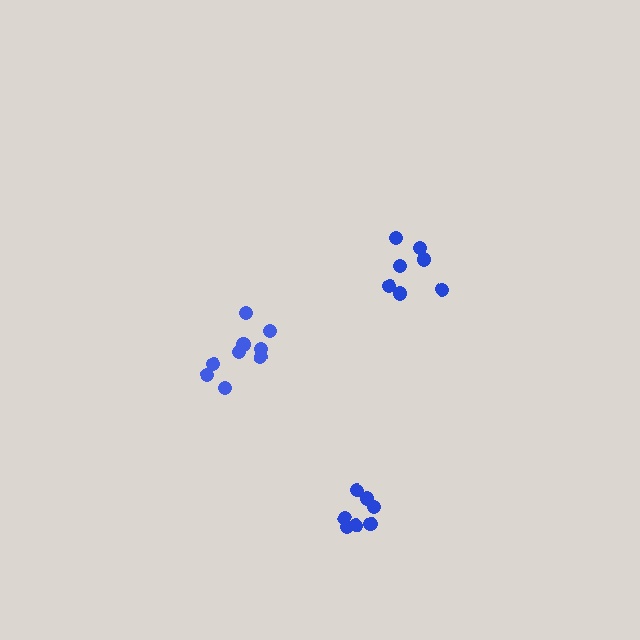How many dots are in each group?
Group 1: 9 dots, Group 2: 7 dots, Group 3: 7 dots (23 total).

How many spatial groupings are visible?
There are 3 spatial groupings.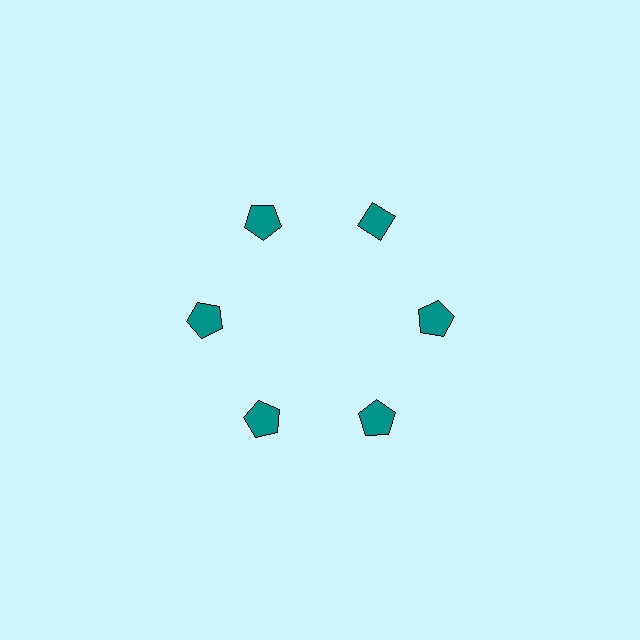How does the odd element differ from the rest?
It has a different shape: diamond instead of pentagon.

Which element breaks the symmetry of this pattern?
The teal diamond at roughly the 1 o'clock position breaks the symmetry. All other shapes are teal pentagons.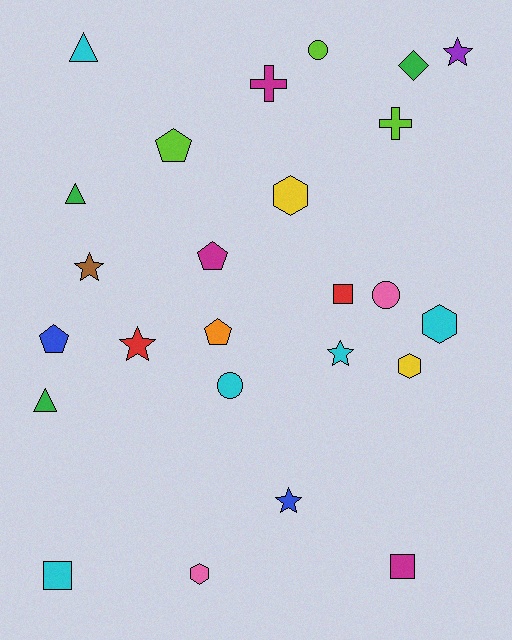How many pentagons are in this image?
There are 4 pentagons.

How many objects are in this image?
There are 25 objects.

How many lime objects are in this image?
There are 3 lime objects.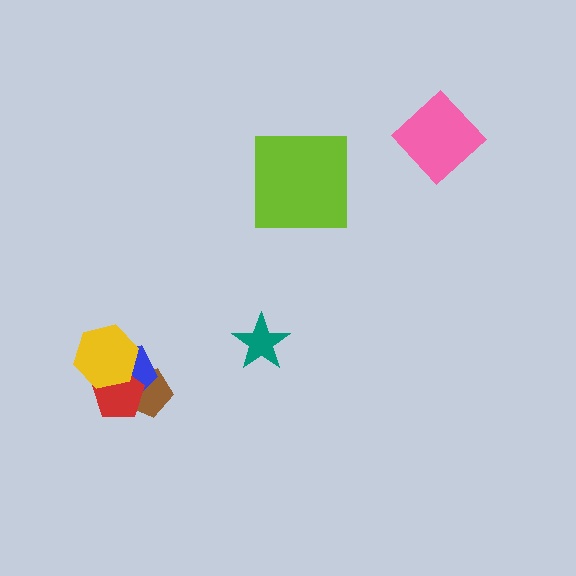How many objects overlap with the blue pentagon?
3 objects overlap with the blue pentagon.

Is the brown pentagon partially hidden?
Yes, it is partially covered by another shape.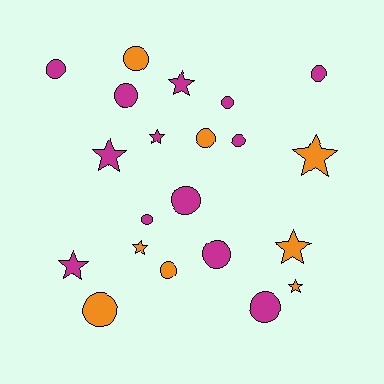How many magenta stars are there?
There are 4 magenta stars.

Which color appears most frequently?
Magenta, with 13 objects.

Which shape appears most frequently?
Circle, with 13 objects.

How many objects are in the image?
There are 21 objects.